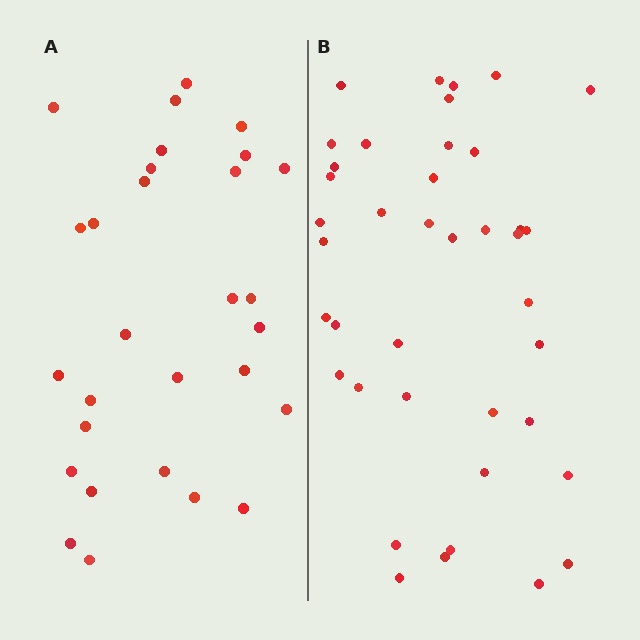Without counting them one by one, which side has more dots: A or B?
Region B (the right region) has more dots.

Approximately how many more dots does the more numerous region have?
Region B has roughly 12 or so more dots than region A.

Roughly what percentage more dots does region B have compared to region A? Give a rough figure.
About 40% more.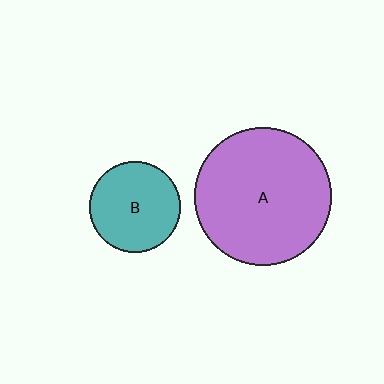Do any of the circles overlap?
No, none of the circles overlap.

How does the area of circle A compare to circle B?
Approximately 2.3 times.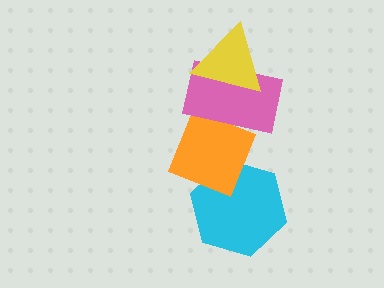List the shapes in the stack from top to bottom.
From top to bottom: the yellow triangle, the pink rectangle, the orange diamond, the cyan hexagon.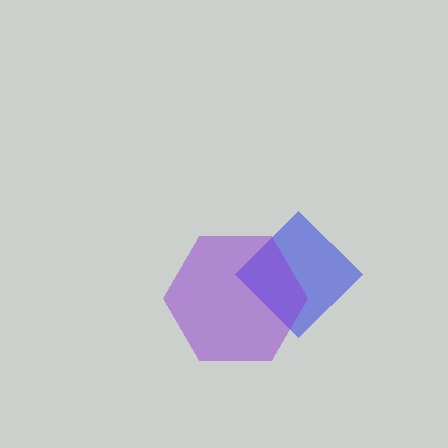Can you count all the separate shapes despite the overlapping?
Yes, there are 2 separate shapes.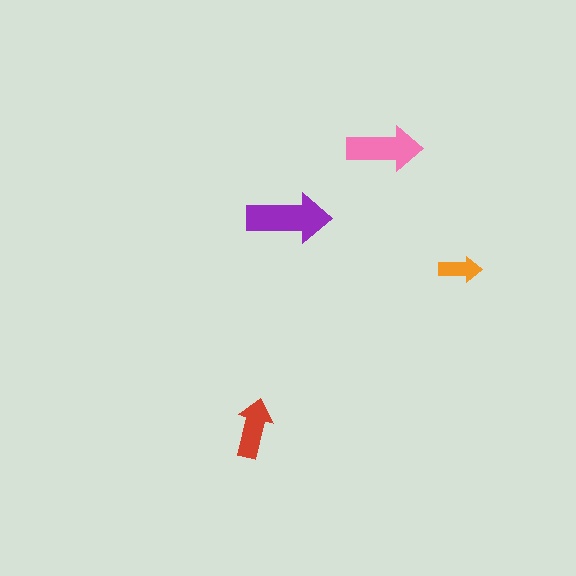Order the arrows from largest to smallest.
the purple one, the pink one, the red one, the orange one.